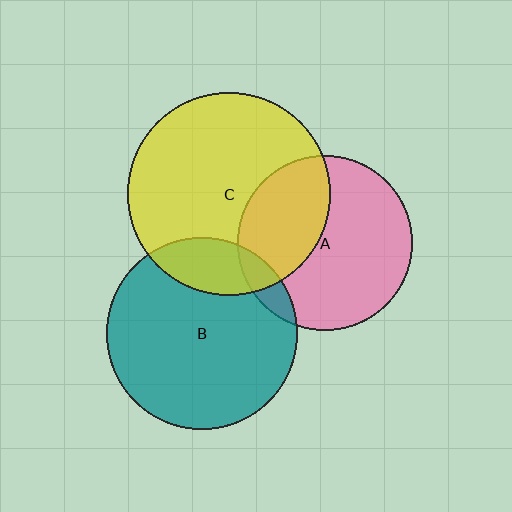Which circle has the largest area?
Circle C (yellow).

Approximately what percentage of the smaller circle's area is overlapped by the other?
Approximately 10%.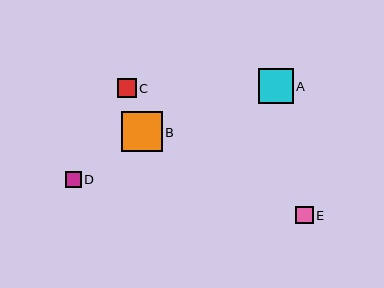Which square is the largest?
Square B is the largest with a size of approximately 41 pixels.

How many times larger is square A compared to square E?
Square A is approximately 2.0 times the size of square E.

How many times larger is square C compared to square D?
Square C is approximately 1.2 times the size of square D.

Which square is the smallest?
Square D is the smallest with a size of approximately 16 pixels.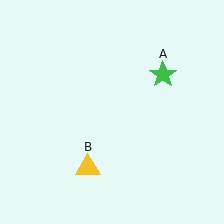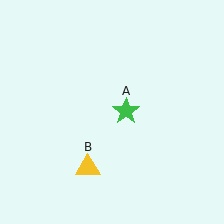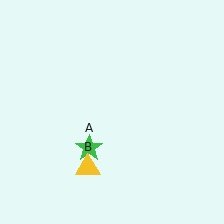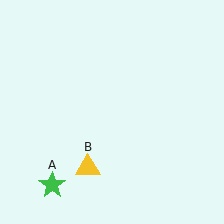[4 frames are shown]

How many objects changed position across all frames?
1 object changed position: green star (object A).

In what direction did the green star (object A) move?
The green star (object A) moved down and to the left.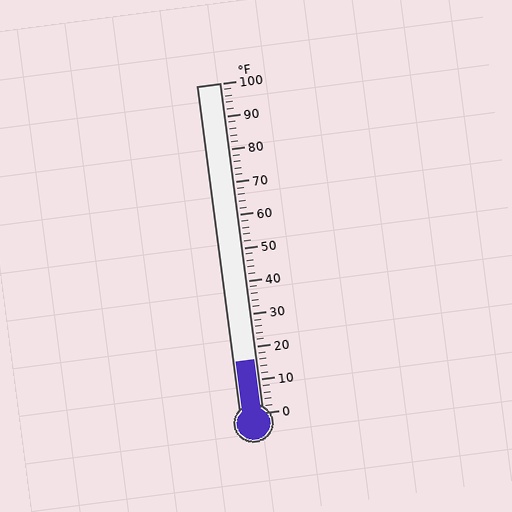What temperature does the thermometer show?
The thermometer shows approximately 16°F.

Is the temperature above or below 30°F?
The temperature is below 30°F.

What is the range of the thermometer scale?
The thermometer scale ranges from 0°F to 100°F.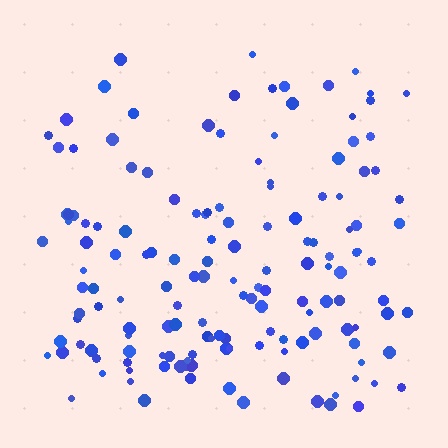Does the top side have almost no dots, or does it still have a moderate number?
Still a moderate number, just noticeably fewer than the bottom.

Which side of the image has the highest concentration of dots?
The bottom.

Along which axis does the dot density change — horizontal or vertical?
Vertical.